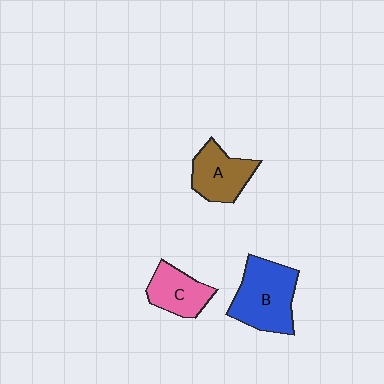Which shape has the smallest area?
Shape C (pink).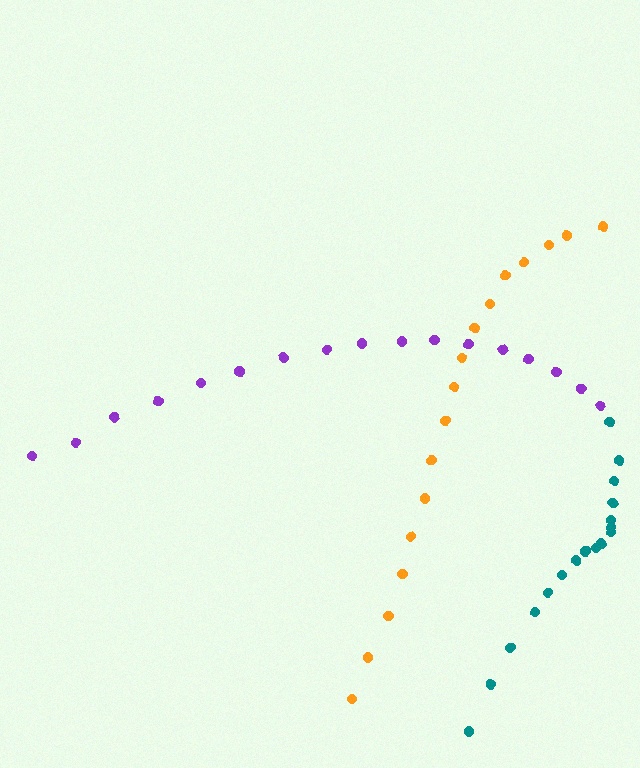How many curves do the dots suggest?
There are 3 distinct paths.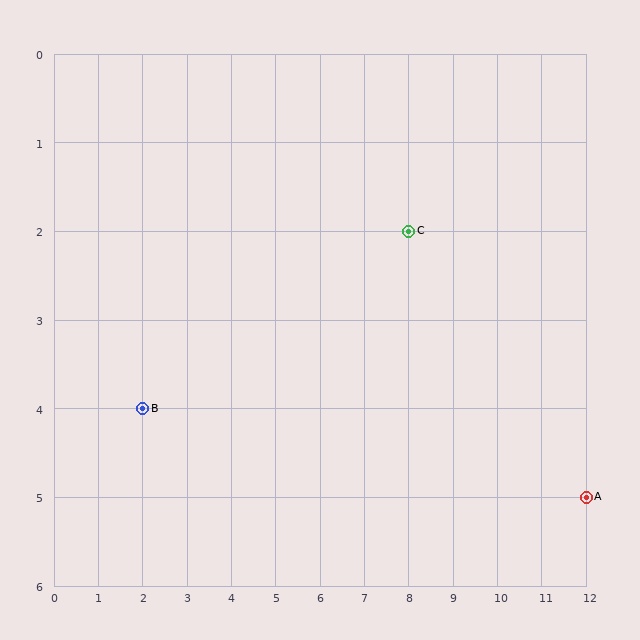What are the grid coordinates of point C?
Point C is at grid coordinates (8, 2).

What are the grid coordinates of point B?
Point B is at grid coordinates (2, 4).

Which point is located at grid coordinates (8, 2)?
Point C is at (8, 2).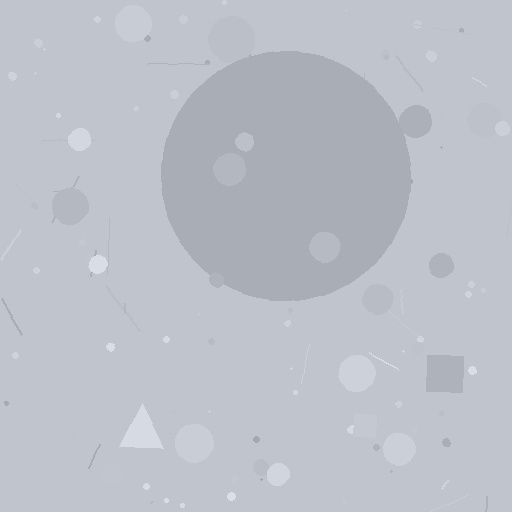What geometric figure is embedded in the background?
A circle is embedded in the background.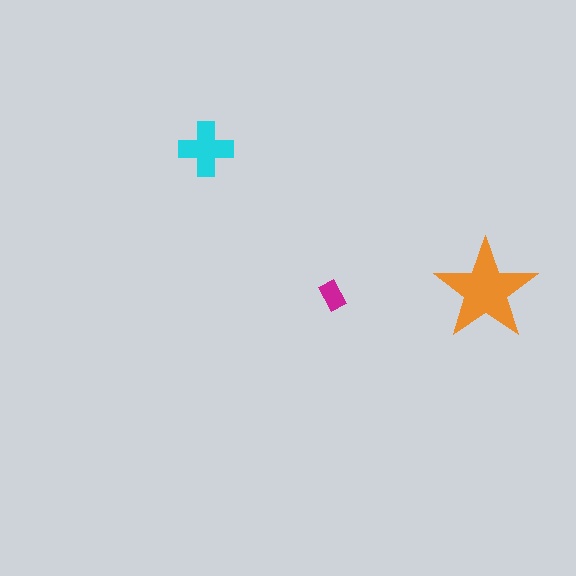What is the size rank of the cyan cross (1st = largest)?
2nd.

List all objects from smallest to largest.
The magenta rectangle, the cyan cross, the orange star.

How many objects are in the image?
There are 3 objects in the image.